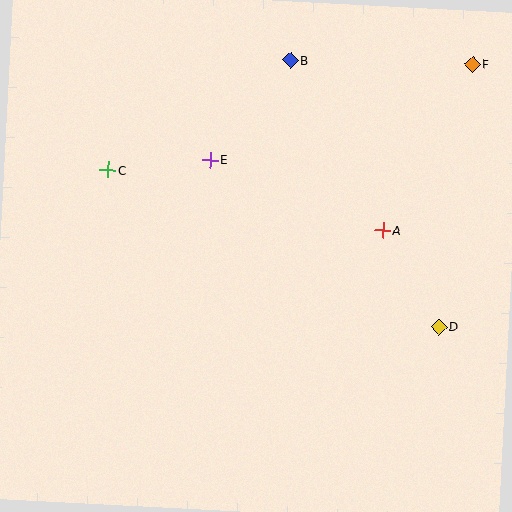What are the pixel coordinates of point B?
Point B is at (290, 60).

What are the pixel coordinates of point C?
Point C is at (108, 170).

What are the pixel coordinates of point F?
Point F is at (472, 64).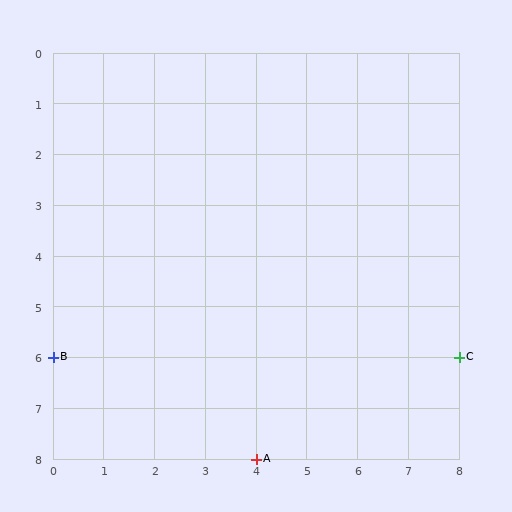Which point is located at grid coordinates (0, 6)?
Point B is at (0, 6).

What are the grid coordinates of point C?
Point C is at grid coordinates (8, 6).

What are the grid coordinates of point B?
Point B is at grid coordinates (0, 6).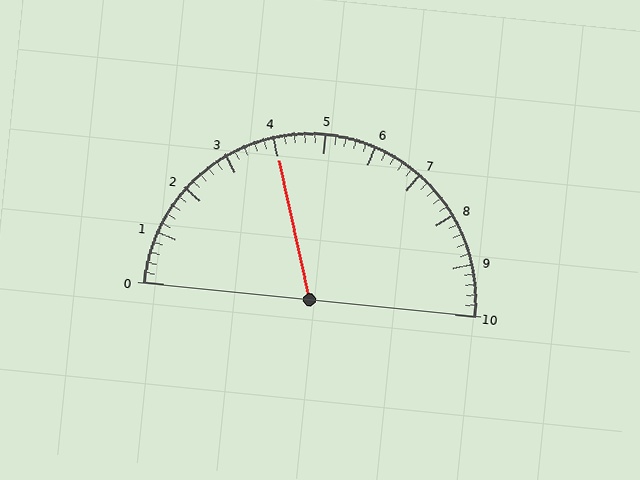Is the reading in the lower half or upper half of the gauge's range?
The reading is in the lower half of the range (0 to 10).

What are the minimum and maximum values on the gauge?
The gauge ranges from 0 to 10.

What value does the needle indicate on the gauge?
The needle indicates approximately 4.0.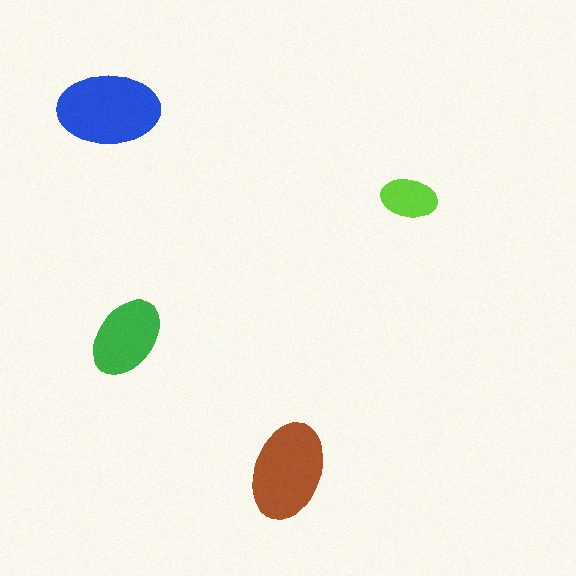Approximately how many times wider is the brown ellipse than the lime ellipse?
About 2 times wider.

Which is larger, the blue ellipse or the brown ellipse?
The blue one.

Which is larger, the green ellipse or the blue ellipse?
The blue one.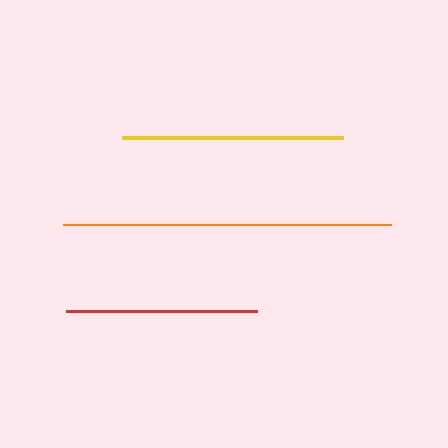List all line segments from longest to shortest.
From longest to shortest: orange, yellow, red.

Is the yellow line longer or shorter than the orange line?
The orange line is longer than the yellow line.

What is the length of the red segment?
The red segment is approximately 191 pixels long.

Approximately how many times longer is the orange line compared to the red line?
The orange line is approximately 1.7 times the length of the red line.